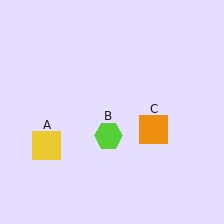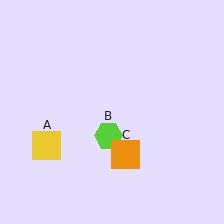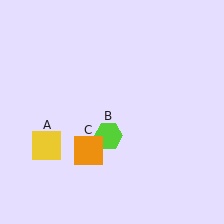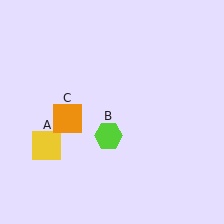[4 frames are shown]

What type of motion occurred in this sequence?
The orange square (object C) rotated clockwise around the center of the scene.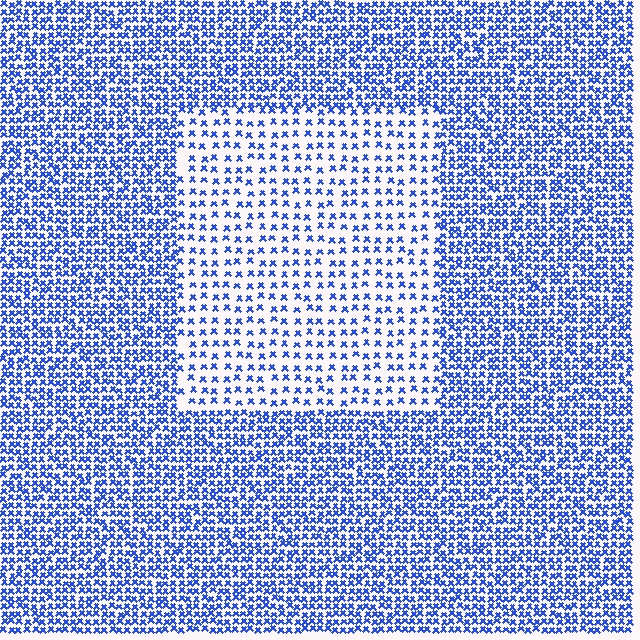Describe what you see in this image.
The image contains small blue elements arranged at two different densities. A rectangle-shaped region is visible where the elements are less densely packed than the surrounding area.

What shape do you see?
I see a rectangle.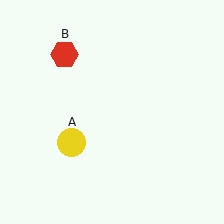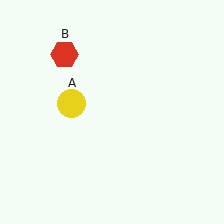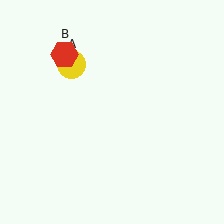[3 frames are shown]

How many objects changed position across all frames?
1 object changed position: yellow circle (object A).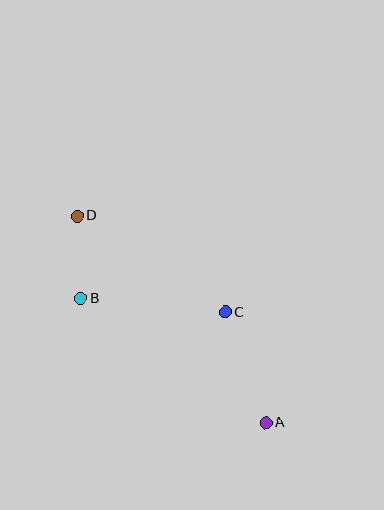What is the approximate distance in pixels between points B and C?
The distance between B and C is approximately 145 pixels.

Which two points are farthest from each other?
Points A and D are farthest from each other.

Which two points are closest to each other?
Points B and D are closest to each other.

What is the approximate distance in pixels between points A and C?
The distance between A and C is approximately 118 pixels.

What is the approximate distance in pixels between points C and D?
The distance between C and D is approximately 177 pixels.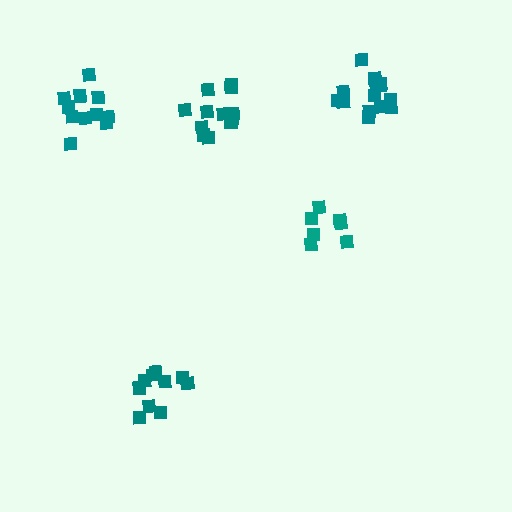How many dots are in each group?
Group 1: 12 dots, Group 2: 11 dots, Group 3: 8 dots, Group 4: 10 dots, Group 5: 14 dots (55 total).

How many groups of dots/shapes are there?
There are 5 groups.